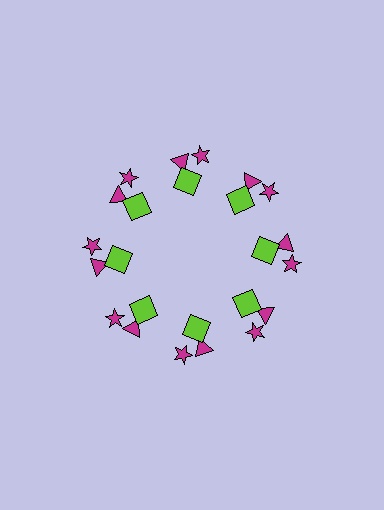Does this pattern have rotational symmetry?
Yes, this pattern has 8-fold rotational symmetry. It looks the same after rotating 45 degrees around the center.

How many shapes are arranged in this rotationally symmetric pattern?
There are 24 shapes, arranged in 8 groups of 3.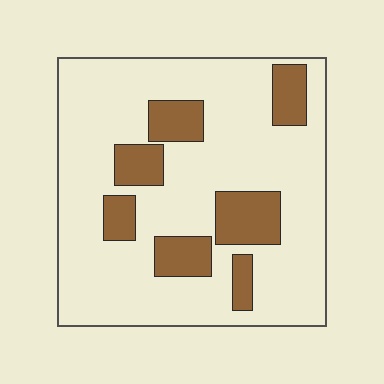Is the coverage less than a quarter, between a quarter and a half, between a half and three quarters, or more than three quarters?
Less than a quarter.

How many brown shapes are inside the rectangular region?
7.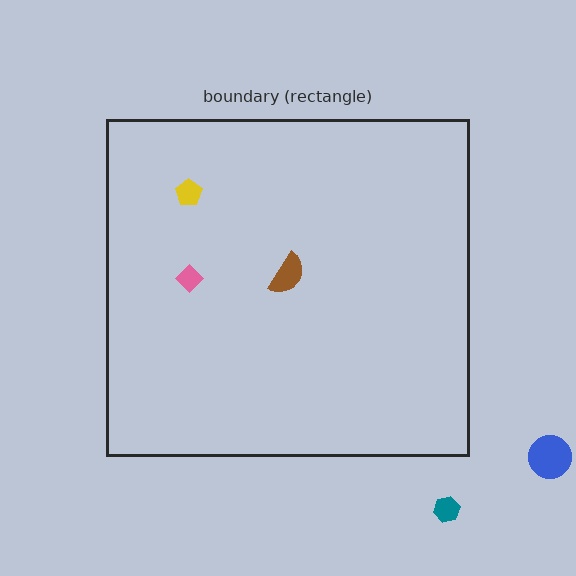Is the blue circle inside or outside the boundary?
Outside.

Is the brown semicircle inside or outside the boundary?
Inside.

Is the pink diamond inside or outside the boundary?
Inside.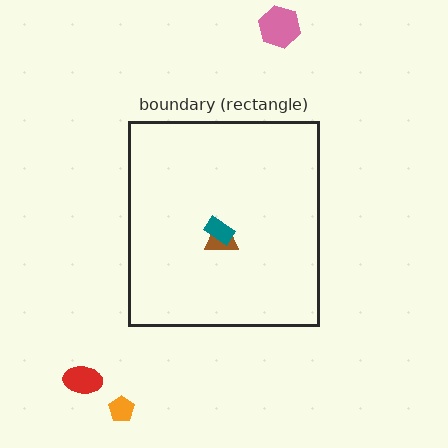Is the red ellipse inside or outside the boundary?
Outside.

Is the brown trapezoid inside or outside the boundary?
Inside.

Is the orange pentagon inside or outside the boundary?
Outside.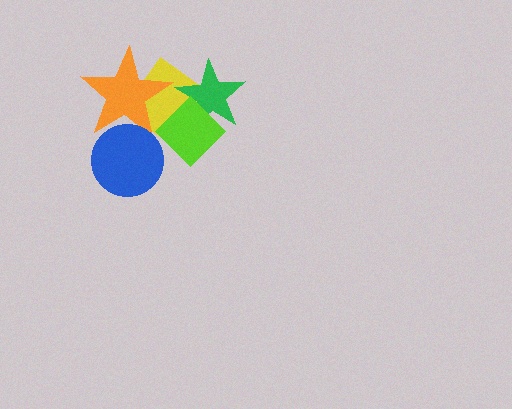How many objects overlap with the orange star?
3 objects overlap with the orange star.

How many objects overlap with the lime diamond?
3 objects overlap with the lime diamond.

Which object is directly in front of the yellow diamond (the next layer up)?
The green star is directly in front of the yellow diamond.